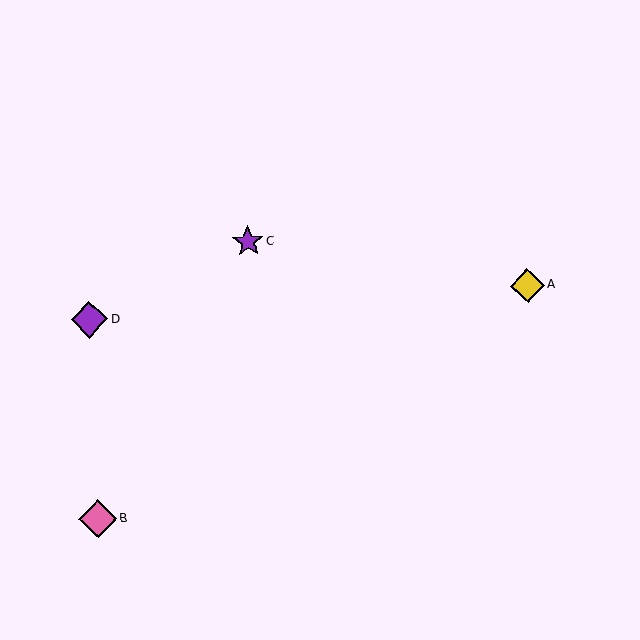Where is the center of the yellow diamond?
The center of the yellow diamond is at (528, 285).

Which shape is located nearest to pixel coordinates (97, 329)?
The purple diamond (labeled D) at (89, 319) is nearest to that location.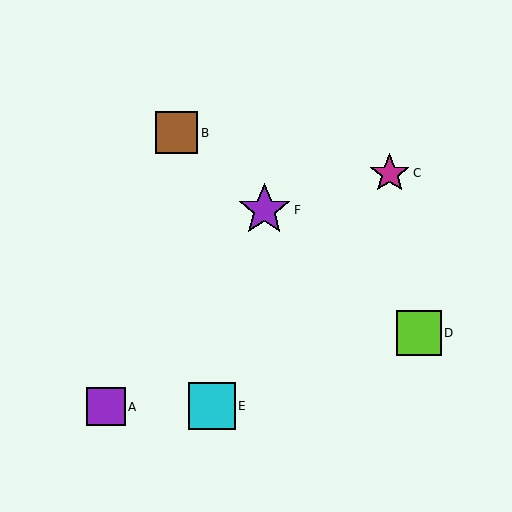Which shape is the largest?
The purple star (labeled F) is the largest.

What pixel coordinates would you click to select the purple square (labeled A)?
Click at (106, 407) to select the purple square A.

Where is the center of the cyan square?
The center of the cyan square is at (212, 406).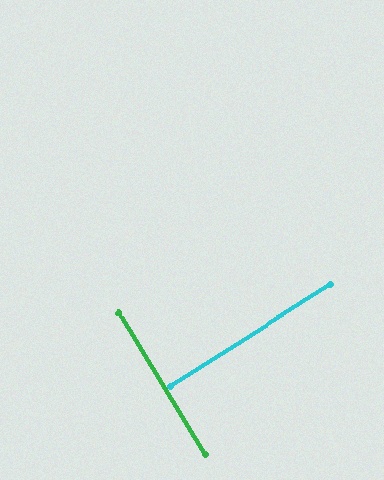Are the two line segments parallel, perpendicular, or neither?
Perpendicular — they meet at approximately 89°.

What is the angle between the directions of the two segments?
Approximately 89 degrees.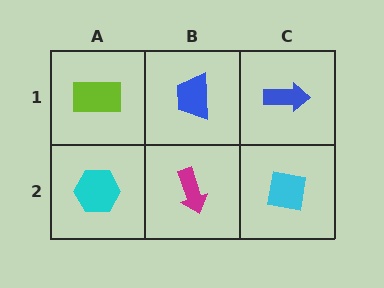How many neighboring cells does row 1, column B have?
3.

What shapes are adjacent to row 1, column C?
A cyan square (row 2, column C), a blue trapezoid (row 1, column B).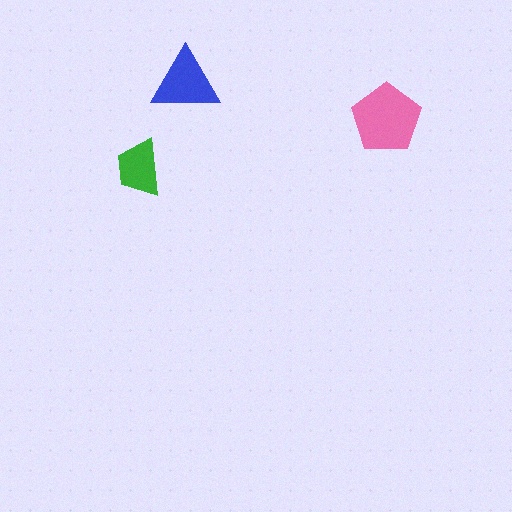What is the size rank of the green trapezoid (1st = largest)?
3rd.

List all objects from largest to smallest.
The pink pentagon, the blue triangle, the green trapezoid.